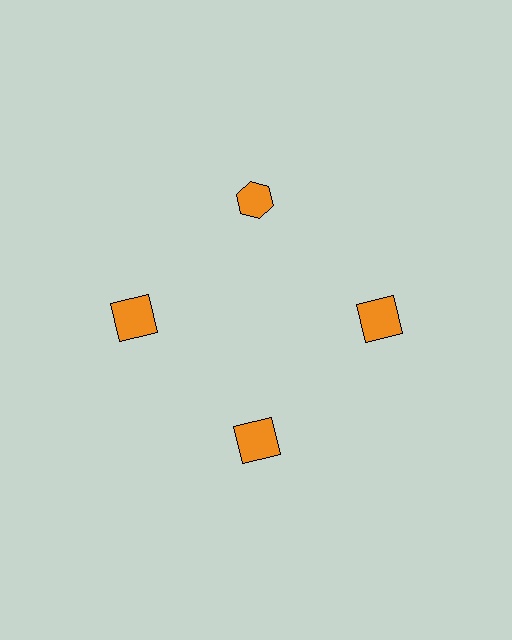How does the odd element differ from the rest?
It has a different shape: hexagon instead of square.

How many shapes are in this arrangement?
There are 4 shapes arranged in a ring pattern.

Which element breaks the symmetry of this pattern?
The orange hexagon at roughly the 12 o'clock position breaks the symmetry. All other shapes are orange squares.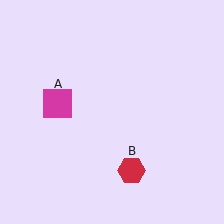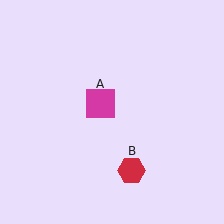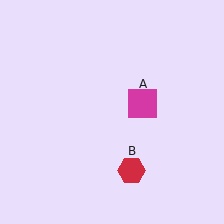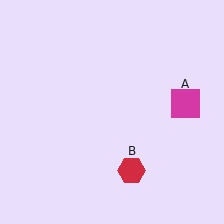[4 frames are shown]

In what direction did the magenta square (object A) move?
The magenta square (object A) moved right.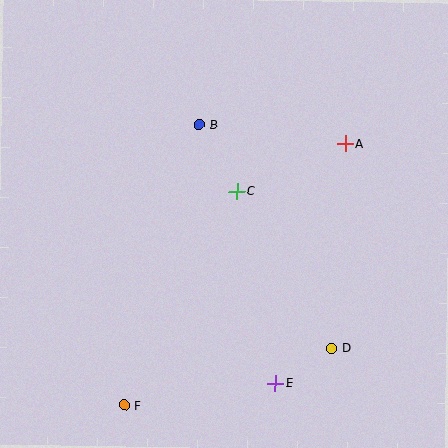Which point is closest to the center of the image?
Point C at (237, 191) is closest to the center.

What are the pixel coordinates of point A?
Point A is at (345, 144).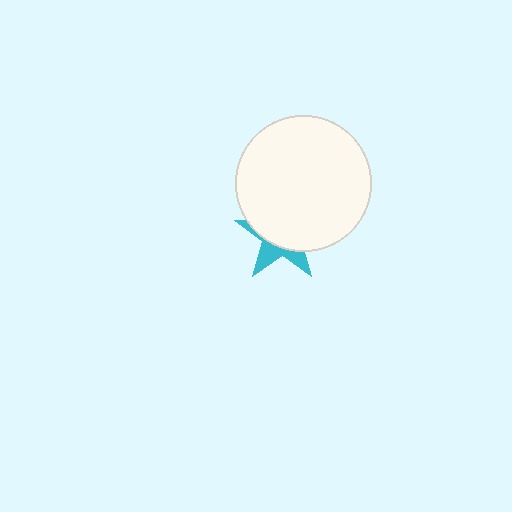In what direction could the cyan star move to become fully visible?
The cyan star could move down. That would shift it out from behind the white circle entirely.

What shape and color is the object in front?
The object in front is a white circle.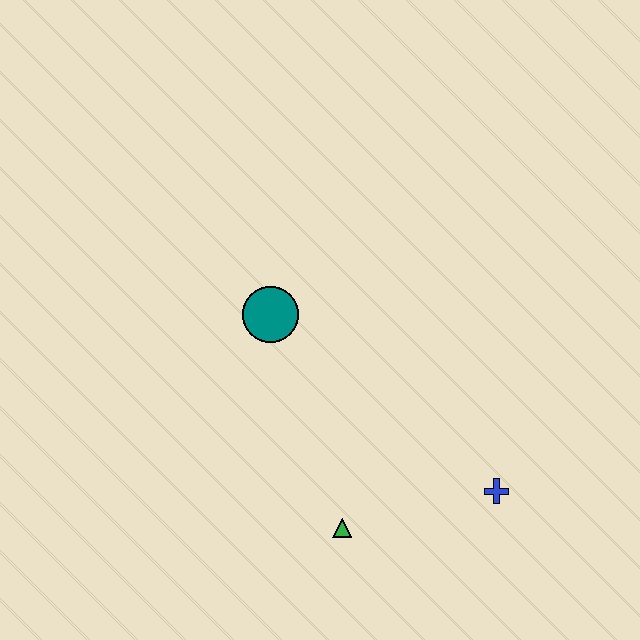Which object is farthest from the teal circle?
The blue cross is farthest from the teal circle.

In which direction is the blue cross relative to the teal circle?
The blue cross is to the right of the teal circle.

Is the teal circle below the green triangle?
No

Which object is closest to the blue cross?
The green triangle is closest to the blue cross.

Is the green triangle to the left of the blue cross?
Yes